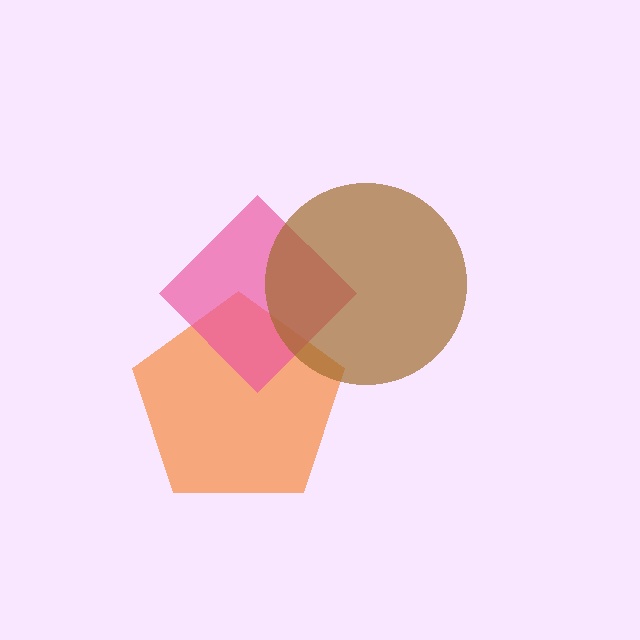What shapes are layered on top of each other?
The layered shapes are: an orange pentagon, a pink diamond, a brown circle.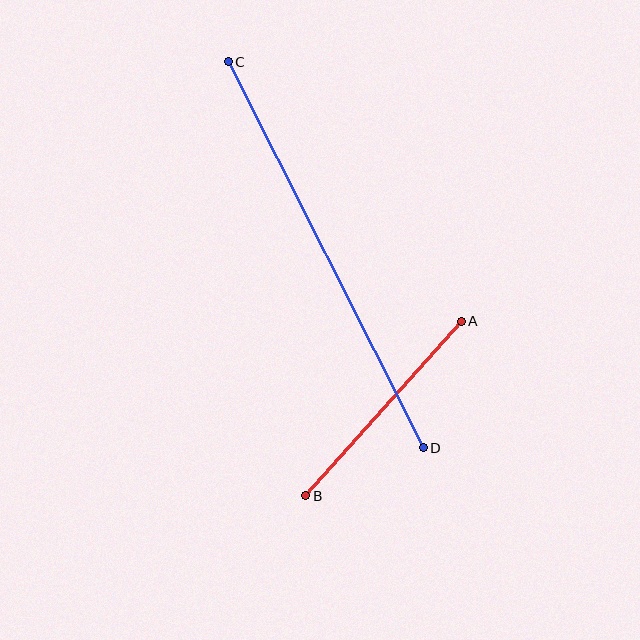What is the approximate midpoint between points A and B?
The midpoint is at approximately (383, 408) pixels.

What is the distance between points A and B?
The distance is approximately 234 pixels.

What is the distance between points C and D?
The distance is approximately 433 pixels.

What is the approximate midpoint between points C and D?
The midpoint is at approximately (326, 255) pixels.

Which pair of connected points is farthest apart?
Points C and D are farthest apart.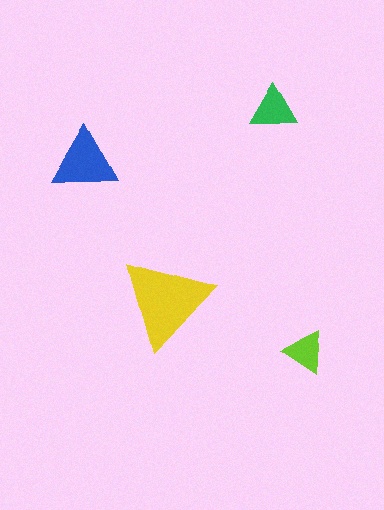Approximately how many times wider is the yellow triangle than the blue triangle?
About 1.5 times wider.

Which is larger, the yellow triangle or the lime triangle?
The yellow one.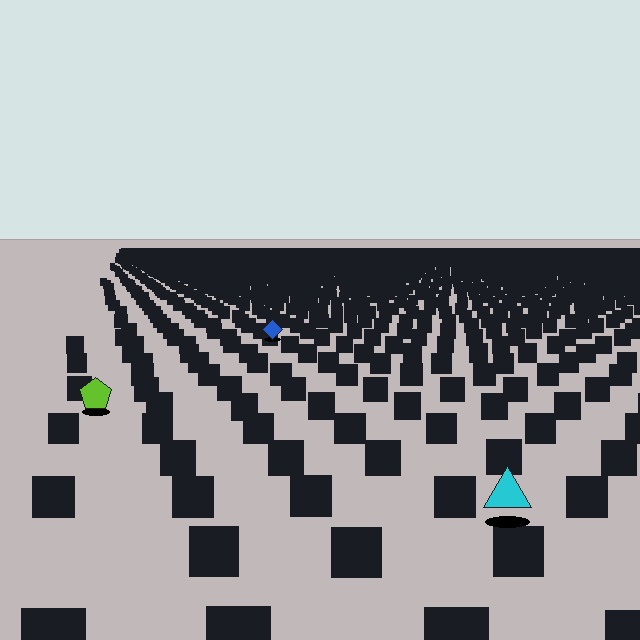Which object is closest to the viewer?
The cyan triangle is closest. The texture marks near it are larger and more spread out.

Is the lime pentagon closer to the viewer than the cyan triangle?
No. The cyan triangle is closer — you can tell from the texture gradient: the ground texture is coarser near it.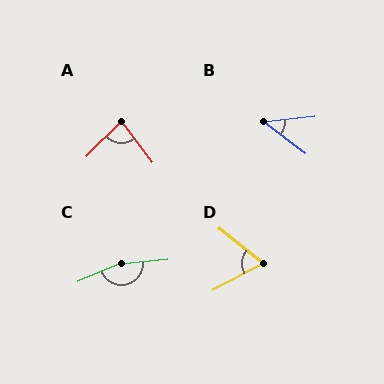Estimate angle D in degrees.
Approximately 66 degrees.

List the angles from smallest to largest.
B (44°), D (66°), A (83°), C (162°).